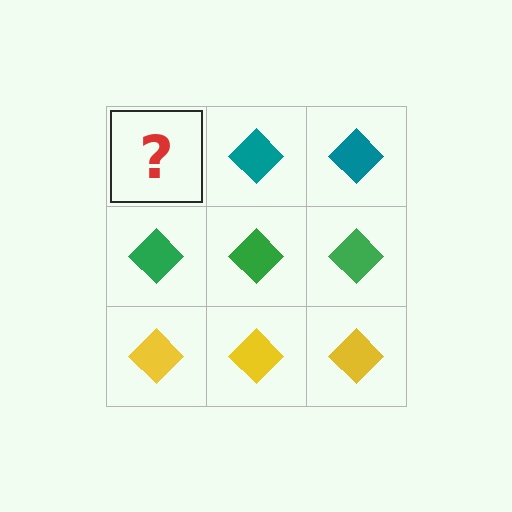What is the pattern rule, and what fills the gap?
The rule is that each row has a consistent color. The gap should be filled with a teal diamond.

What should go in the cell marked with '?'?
The missing cell should contain a teal diamond.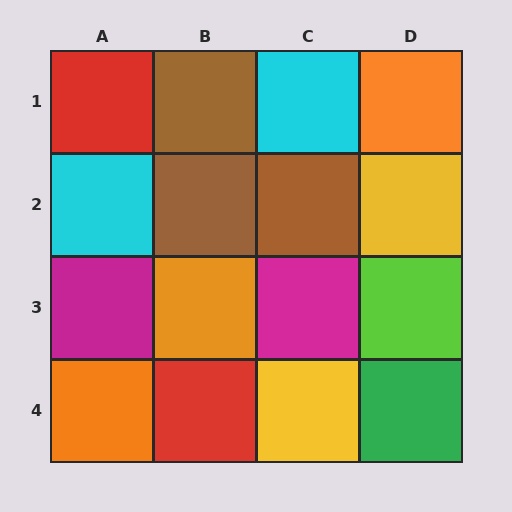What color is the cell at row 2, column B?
Brown.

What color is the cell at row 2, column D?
Yellow.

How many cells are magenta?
2 cells are magenta.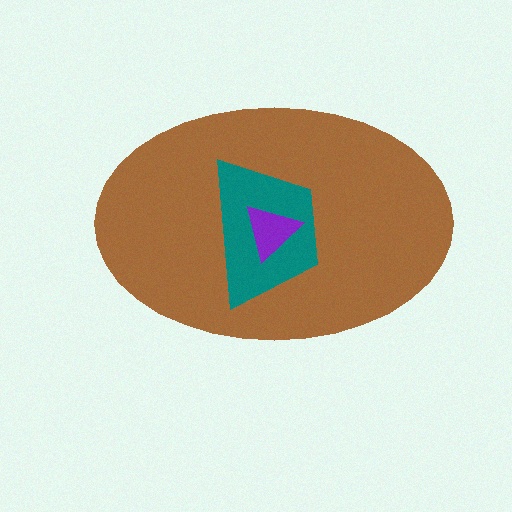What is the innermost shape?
The purple triangle.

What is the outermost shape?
The brown ellipse.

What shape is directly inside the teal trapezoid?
The purple triangle.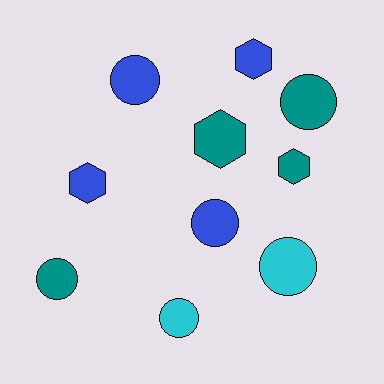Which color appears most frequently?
Blue, with 4 objects.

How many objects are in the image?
There are 10 objects.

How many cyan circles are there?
There are 2 cyan circles.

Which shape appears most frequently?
Circle, with 6 objects.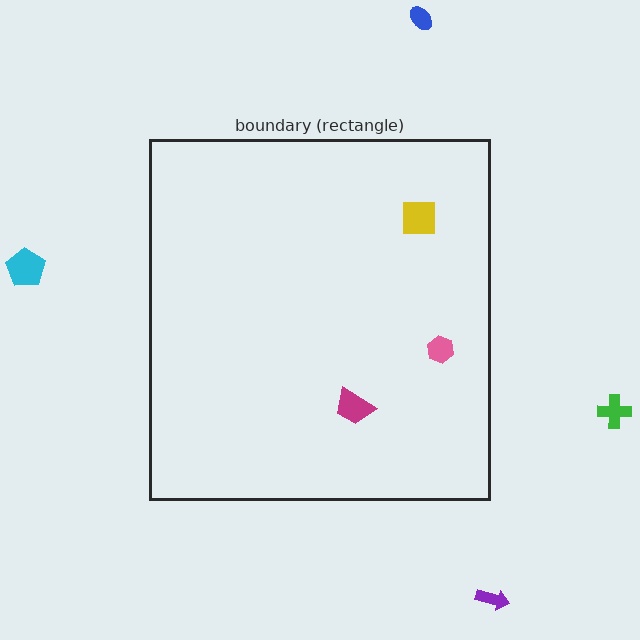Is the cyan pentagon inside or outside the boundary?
Outside.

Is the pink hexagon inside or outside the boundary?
Inside.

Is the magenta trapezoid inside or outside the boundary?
Inside.